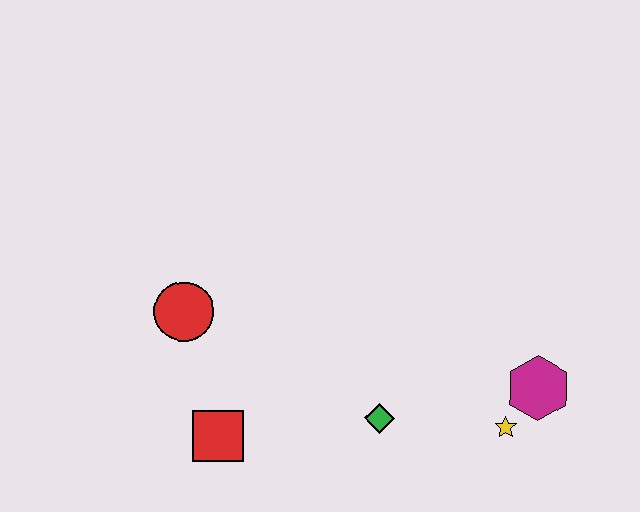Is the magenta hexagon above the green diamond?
Yes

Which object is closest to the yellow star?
The magenta hexagon is closest to the yellow star.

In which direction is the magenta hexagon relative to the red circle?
The magenta hexagon is to the right of the red circle.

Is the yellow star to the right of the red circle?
Yes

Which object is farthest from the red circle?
The magenta hexagon is farthest from the red circle.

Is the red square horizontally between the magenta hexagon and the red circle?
Yes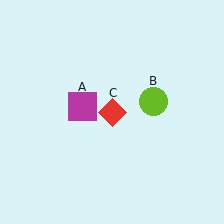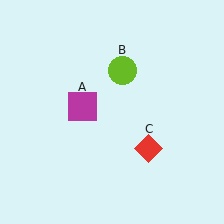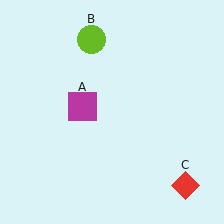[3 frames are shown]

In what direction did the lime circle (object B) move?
The lime circle (object B) moved up and to the left.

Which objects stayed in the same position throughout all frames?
Magenta square (object A) remained stationary.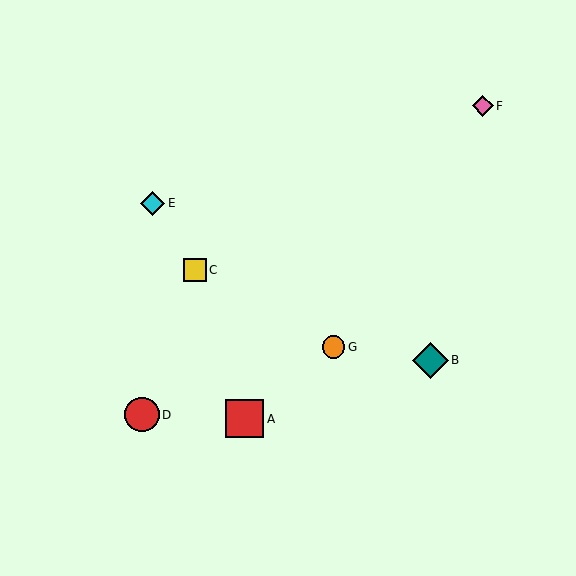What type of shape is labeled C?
Shape C is a yellow square.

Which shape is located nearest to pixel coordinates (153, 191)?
The cyan diamond (labeled E) at (153, 203) is nearest to that location.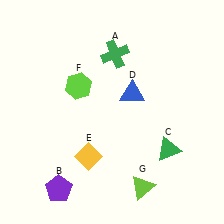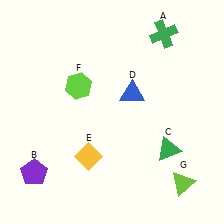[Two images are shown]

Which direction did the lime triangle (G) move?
The lime triangle (G) moved right.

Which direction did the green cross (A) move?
The green cross (A) moved right.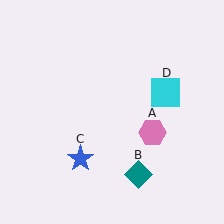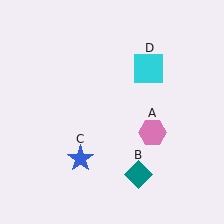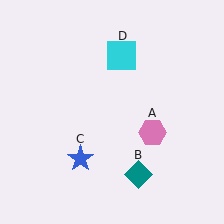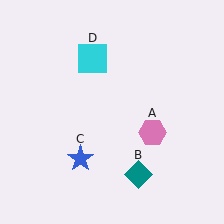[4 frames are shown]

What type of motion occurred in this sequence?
The cyan square (object D) rotated counterclockwise around the center of the scene.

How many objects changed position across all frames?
1 object changed position: cyan square (object D).